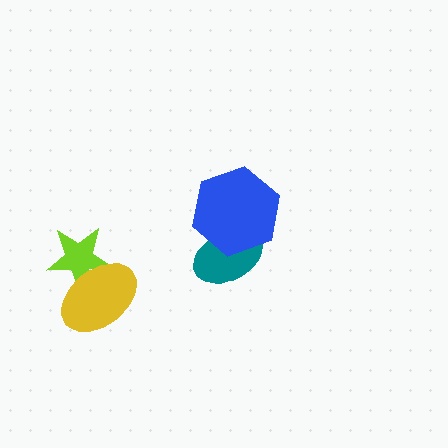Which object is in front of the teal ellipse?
The blue hexagon is in front of the teal ellipse.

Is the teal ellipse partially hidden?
Yes, it is partially covered by another shape.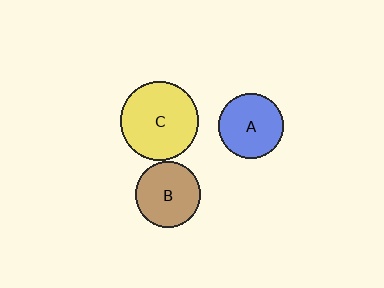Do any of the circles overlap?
No, none of the circles overlap.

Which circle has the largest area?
Circle C (yellow).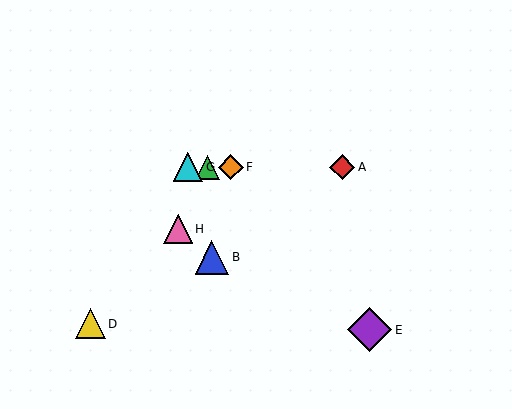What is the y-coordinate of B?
Object B is at y≈257.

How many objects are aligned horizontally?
4 objects (A, C, F, G) are aligned horizontally.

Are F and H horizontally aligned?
No, F is at y≈167 and H is at y≈229.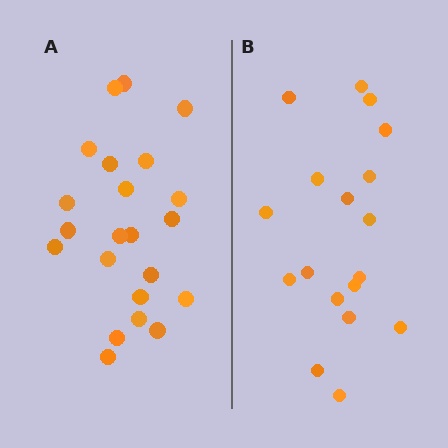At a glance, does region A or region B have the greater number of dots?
Region A (the left region) has more dots.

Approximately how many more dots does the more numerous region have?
Region A has about 4 more dots than region B.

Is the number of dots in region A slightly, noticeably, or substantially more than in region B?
Region A has only slightly more — the two regions are fairly close. The ratio is roughly 1.2 to 1.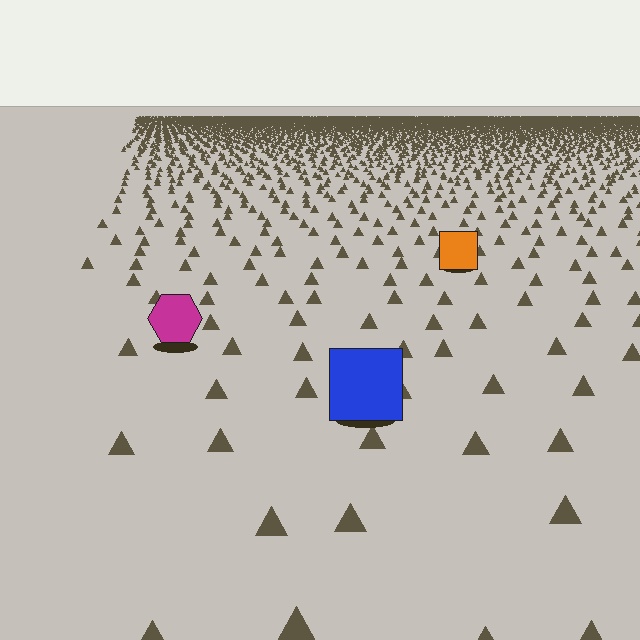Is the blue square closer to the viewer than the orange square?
Yes. The blue square is closer — you can tell from the texture gradient: the ground texture is coarser near it.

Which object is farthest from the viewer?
The orange square is farthest from the viewer. It appears smaller and the ground texture around it is denser.